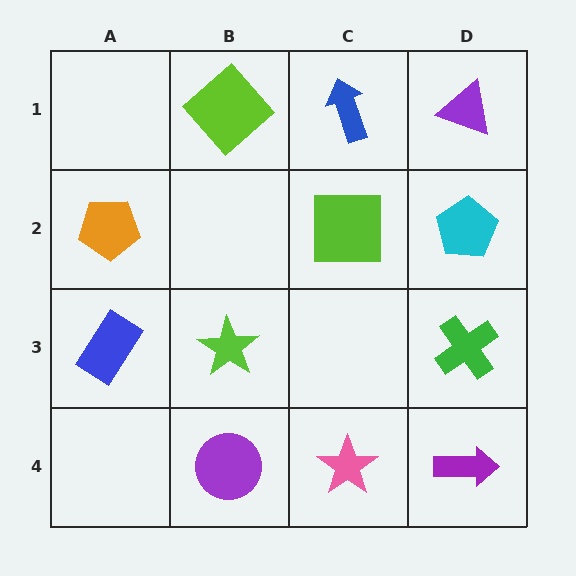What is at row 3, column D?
A green cross.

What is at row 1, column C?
A blue arrow.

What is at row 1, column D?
A purple triangle.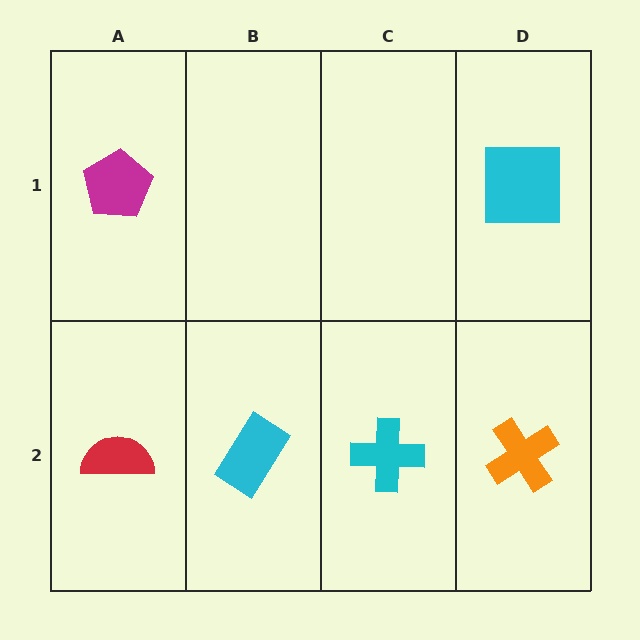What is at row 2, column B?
A cyan rectangle.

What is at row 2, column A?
A red semicircle.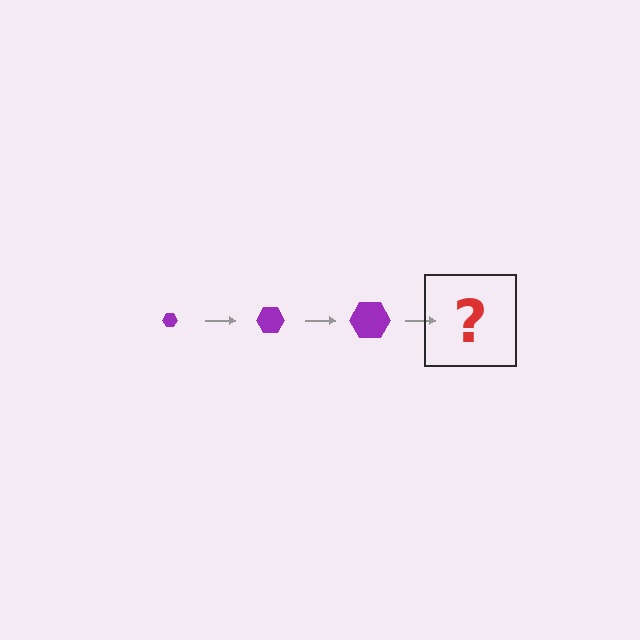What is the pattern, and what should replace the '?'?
The pattern is that the hexagon gets progressively larger each step. The '?' should be a purple hexagon, larger than the previous one.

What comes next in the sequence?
The next element should be a purple hexagon, larger than the previous one.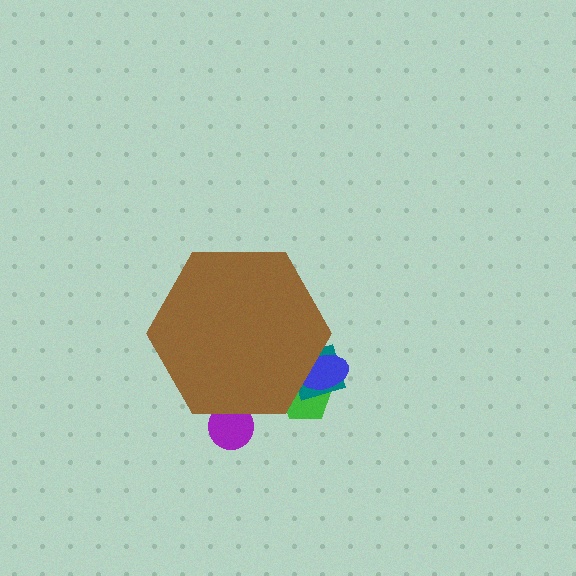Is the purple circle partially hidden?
Yes, the purple circle is partially hidden behind the brown hexagon.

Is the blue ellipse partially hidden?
Yes, the blue ellipse is partially hidden behind the brown hexagon.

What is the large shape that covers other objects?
A brown hexagon.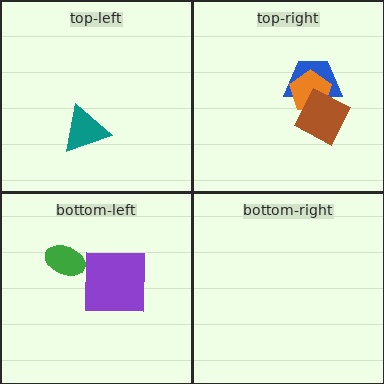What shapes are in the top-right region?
The blue trapezoid, the orange pentagon, the brown diamond.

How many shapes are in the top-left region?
1.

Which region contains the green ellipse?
The bottom-left region.